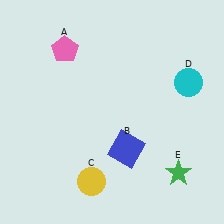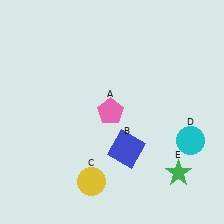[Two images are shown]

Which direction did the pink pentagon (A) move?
The pink pentagon (A) moved down.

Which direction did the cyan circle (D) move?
The cyan circle (D) moved down.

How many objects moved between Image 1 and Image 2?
2 objects moved between the two images.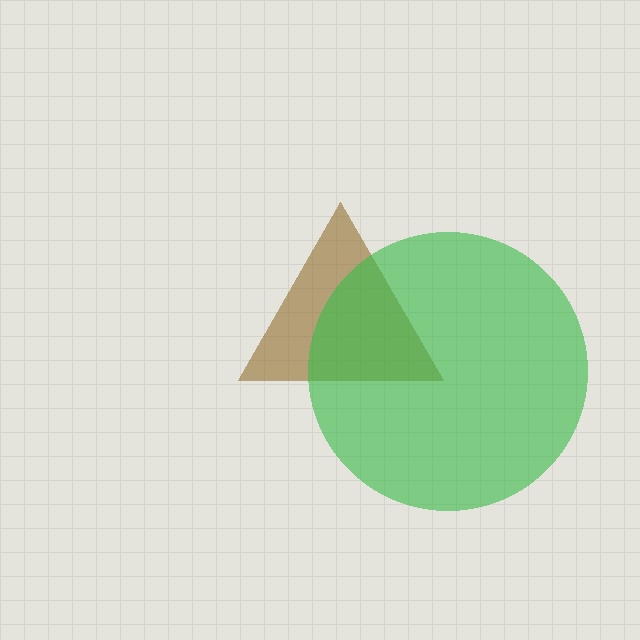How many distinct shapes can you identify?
There are 2 distinct shapes: a brown triangle, a green circle.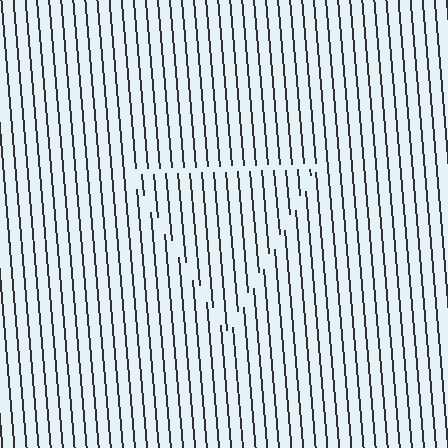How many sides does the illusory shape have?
3 sides — the line-ends trace a triangle.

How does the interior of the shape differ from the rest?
The interior of the shape contains the same grating, shifted by half a period — the contour is defined by the phase discontinuity where line-ends from the inner and outer gratings abut.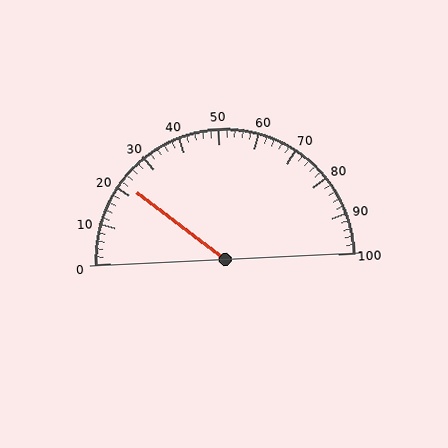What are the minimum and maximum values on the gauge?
The gauge ranges from 0 to 100.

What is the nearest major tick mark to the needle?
The nearest major tick mark is 20.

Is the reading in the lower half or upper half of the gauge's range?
The reading is in the lower half of the range (0 to 100).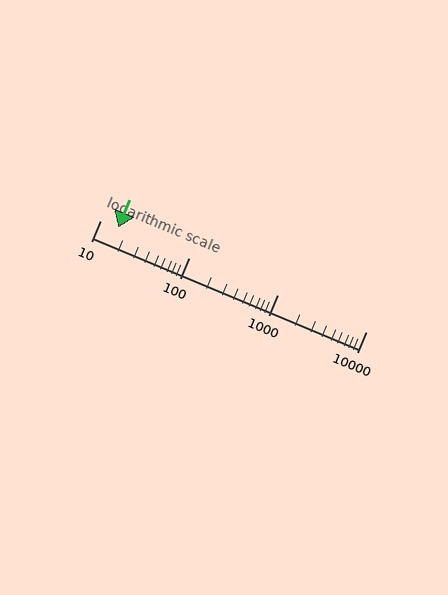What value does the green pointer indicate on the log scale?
The pointer indicates approximately 16.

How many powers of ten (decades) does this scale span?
The scale spans 3 decades, from 10 to 10000.